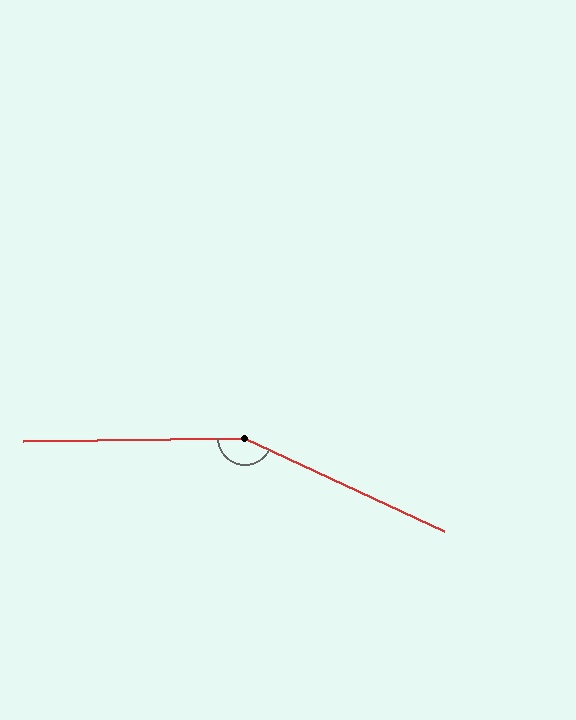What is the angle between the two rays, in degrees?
Approximately 154 degrees.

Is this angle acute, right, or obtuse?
It is obtuse.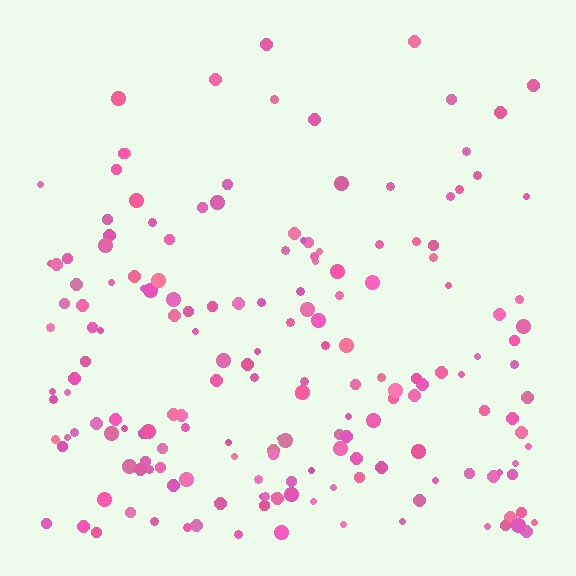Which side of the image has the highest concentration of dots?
The bottom.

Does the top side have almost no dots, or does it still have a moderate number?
Still a moderate number, just noticeably fewer than the bottom.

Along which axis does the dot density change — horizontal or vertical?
Vertical.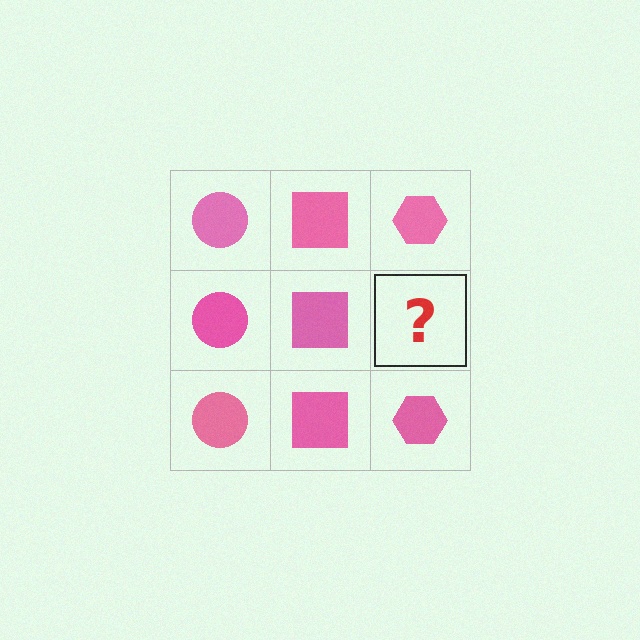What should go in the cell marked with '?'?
The missing cell should contain a pink hexagon.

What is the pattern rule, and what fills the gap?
The rule is that each column has a consistent shape. The gap should be filled with a pink hexagon.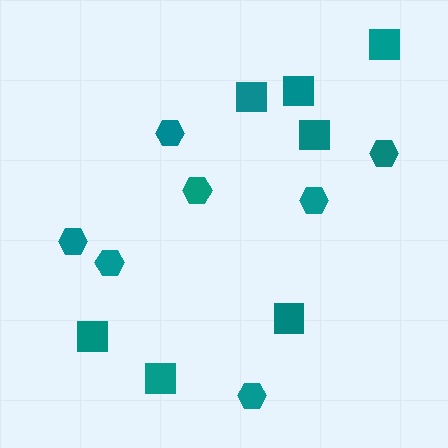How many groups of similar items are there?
There are 2 groups: one group of squares (7) and one group of hexagons (7).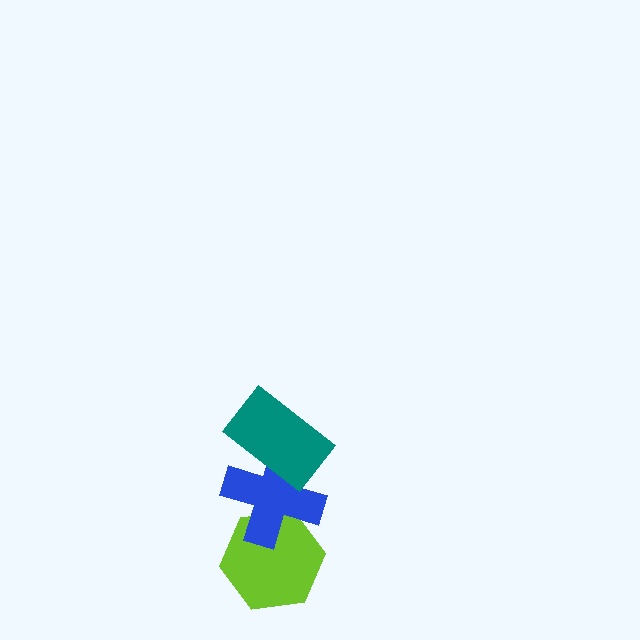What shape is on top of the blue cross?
The teal rectangle is on top of the blue cross.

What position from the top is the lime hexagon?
The lime hexagon is 3rd from the top.